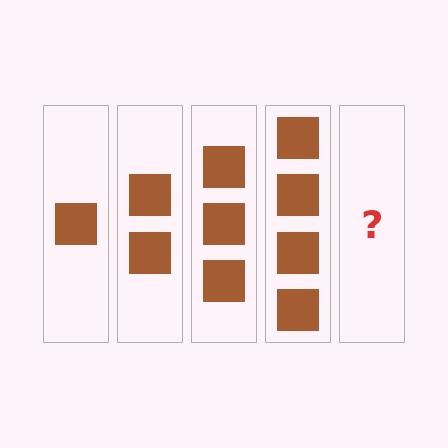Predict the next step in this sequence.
The next step is 5 squares.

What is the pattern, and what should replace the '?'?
The pattern is that each step adds one more square. The '?' should be 5 squares.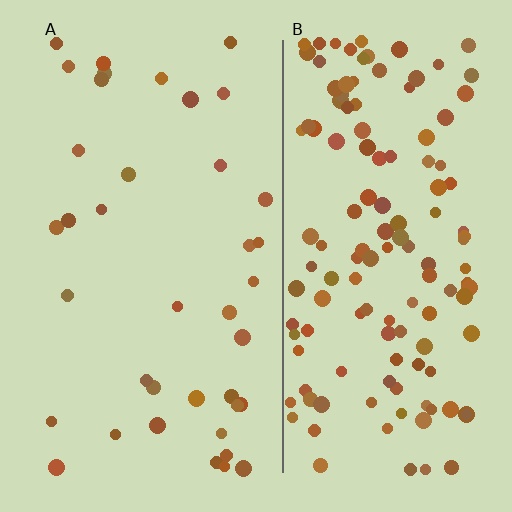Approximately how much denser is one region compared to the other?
Approximately 3.6× — region B over region A.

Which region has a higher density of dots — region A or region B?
B (the right).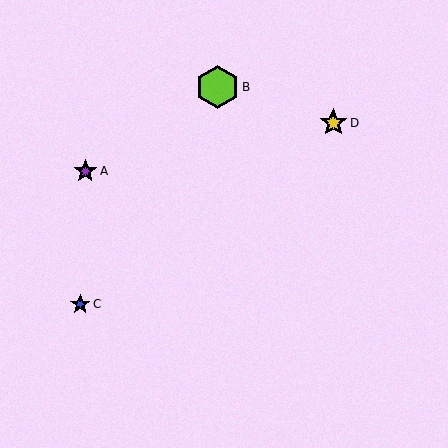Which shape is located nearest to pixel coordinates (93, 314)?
The blue star (labeled C) at (80, 304) is nearest to that location.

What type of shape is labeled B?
Shape B is a lime hexagon.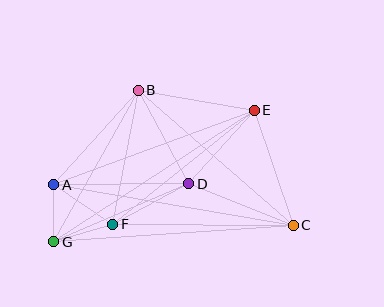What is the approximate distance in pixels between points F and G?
The distance between F and G is approximately 61 pixels.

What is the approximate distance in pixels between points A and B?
The distance between A and B is approximately 127 pixels.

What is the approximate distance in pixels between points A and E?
The distance between A and E is approximately 214 pixels.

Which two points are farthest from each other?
Points A and C are farthest from each other.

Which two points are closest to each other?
Points A and G are closest to each other.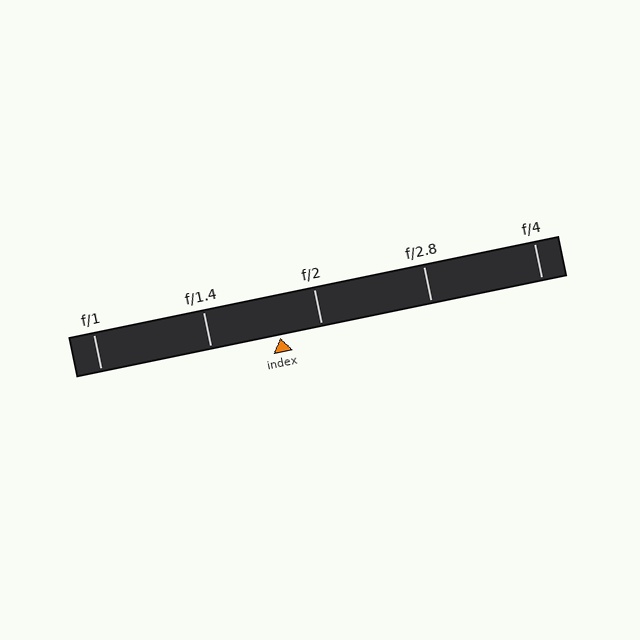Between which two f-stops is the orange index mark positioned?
The index mark is between f/1.4 and f/2.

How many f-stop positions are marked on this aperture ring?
There are 5 f-stop positions marked.